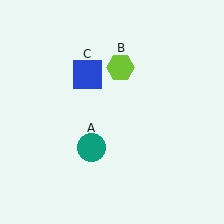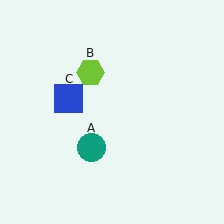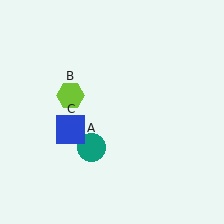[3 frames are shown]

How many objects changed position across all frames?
2 objects changed position: lime hexagon (object B), blue square (object C).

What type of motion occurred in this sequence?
The lime hexagon (object B), blue square (object C) rotated counterclockwise around the center of the scene.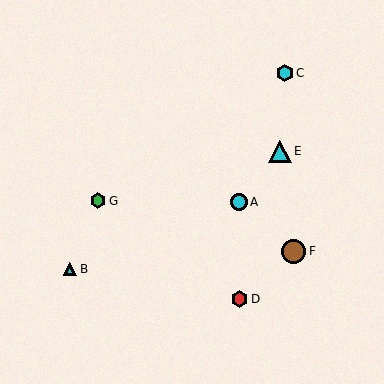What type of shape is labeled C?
Shape C is a cyan hexagon.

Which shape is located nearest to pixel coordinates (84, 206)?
The green hexagon (labeled G) at (98, 201) is nearest to that location.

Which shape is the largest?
The brown circle (labeled F) is the largest.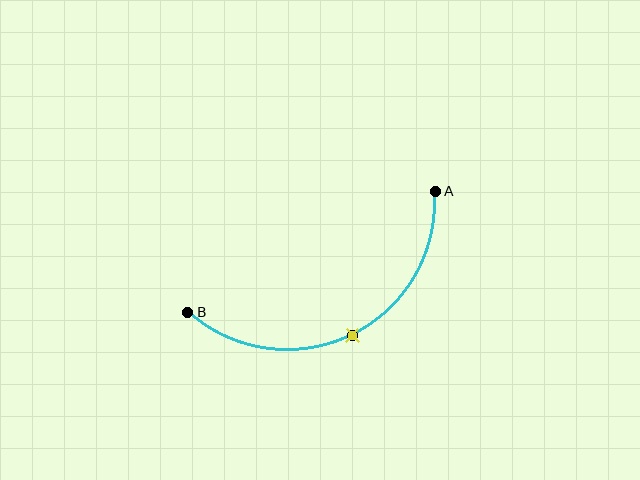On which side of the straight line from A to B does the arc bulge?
The arc bulges below the straight line connecting A and B.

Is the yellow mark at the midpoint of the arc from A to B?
Yes. The yellow mark lies on the arc at equal arc-length from both A and B — it is the arc midpoint.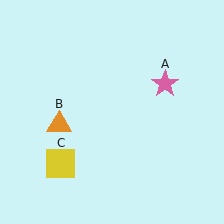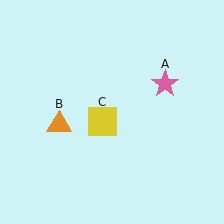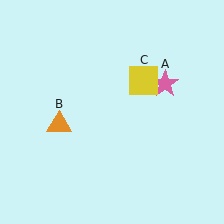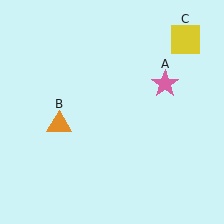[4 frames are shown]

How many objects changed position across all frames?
1 object changed position: yellow square (object C).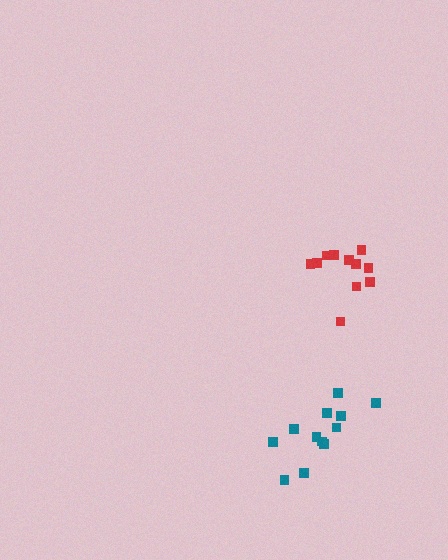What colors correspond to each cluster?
The clusters are colored: teal, red.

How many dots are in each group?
Group 1: 12 dots, Group 2: 11 dots (23 total).